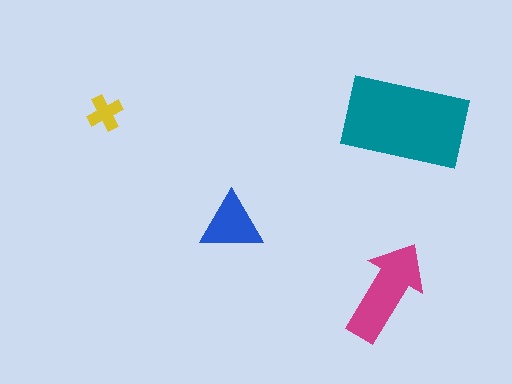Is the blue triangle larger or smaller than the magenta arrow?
Smaller.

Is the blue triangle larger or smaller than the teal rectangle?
Smaller.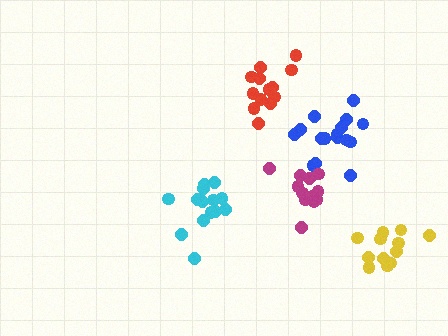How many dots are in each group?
Group 1: 14 dots, Group 2: 13 dots, Group 3: 13 dots, Group 4: 16 dots, Group 5: 12 dots (68 total).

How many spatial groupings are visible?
There are 5 spatial groupings.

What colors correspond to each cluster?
The clusters are colored: cyan, yellow, red, blue, magenta.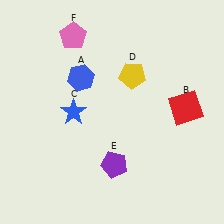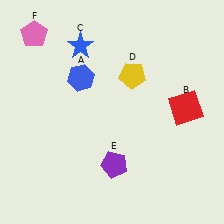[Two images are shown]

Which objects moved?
The objects that moved are: the blue star (C), the pink pentagon (F).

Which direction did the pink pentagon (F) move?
The pink pentagon (F) moved left.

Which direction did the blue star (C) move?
The blue star (C) moved up.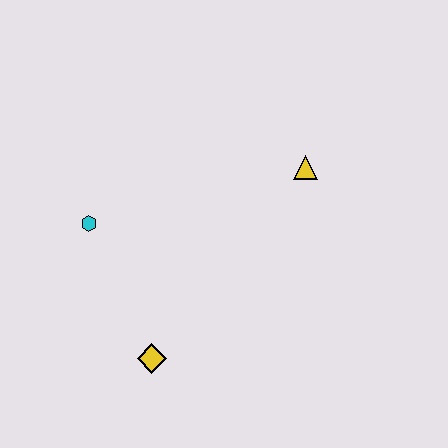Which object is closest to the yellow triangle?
The cyan hexagon is closest to the yellow triangle.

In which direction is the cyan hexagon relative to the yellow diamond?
The cyan hexagon is above the yellow diamond.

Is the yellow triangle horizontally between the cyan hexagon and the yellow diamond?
No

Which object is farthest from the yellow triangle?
The yellow diamond is farthest from the yellow triangle.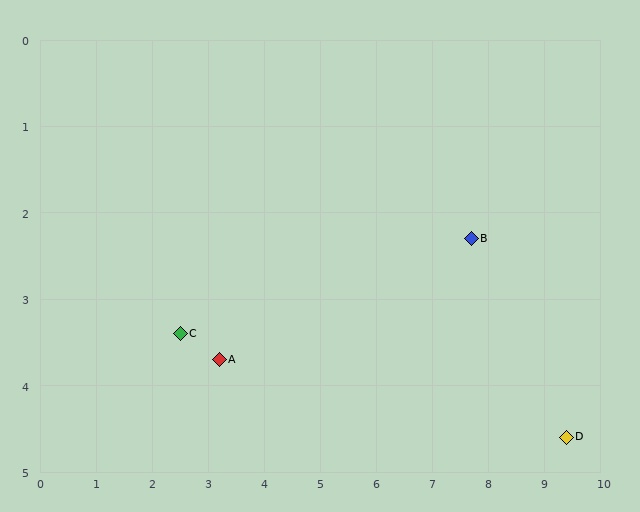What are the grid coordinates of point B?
Point B is at approximately (7.7, 2.3).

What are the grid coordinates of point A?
Point A is at approximately (3.2, 3.7).